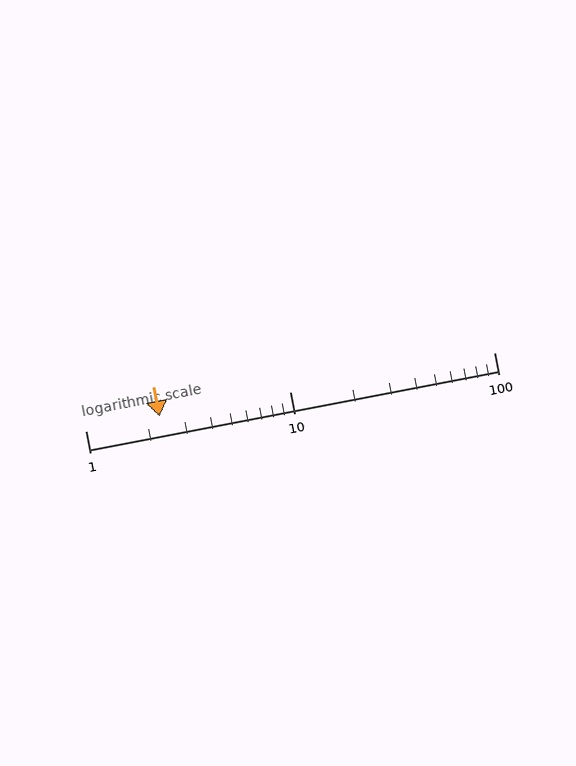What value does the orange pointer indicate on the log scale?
The pointer indicates approximately 2.3.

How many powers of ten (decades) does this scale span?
The scale spans 2 decades, from 1 to 100.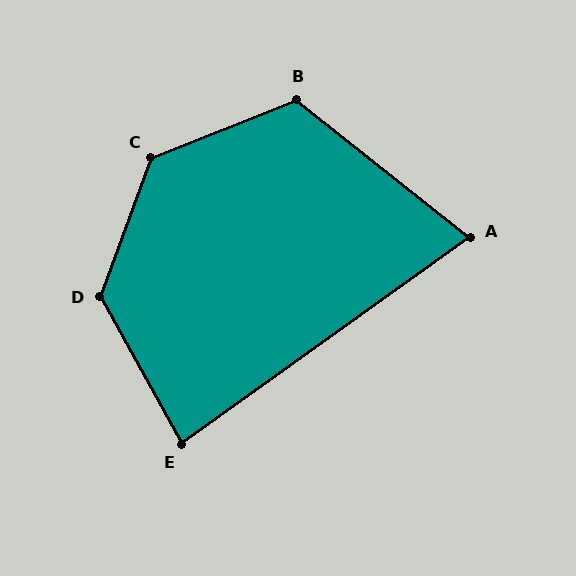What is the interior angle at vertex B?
Approximately 119 degrees (obtuse).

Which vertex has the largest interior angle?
C, at approximately 132 degrees.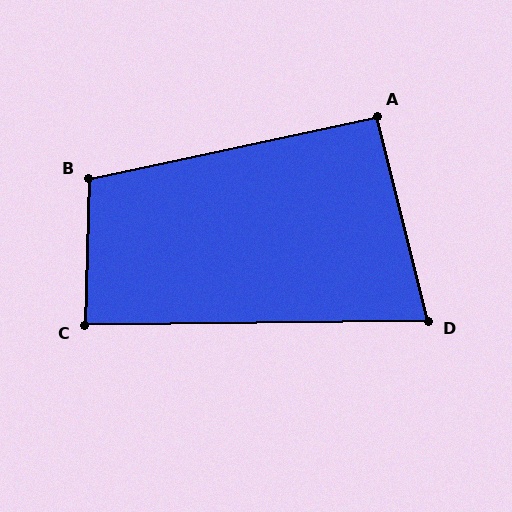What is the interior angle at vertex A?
Approximately 92 degrees (approximately right).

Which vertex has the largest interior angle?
B, at approximately 103 degrees.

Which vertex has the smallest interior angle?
D, at approximately 77 degrees.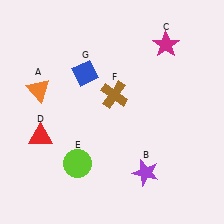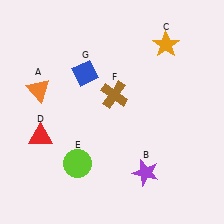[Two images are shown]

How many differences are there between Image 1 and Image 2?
There is 1 difference between the two images.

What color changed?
The star (C) changed from magenta in Image 1 to orange in Image 2.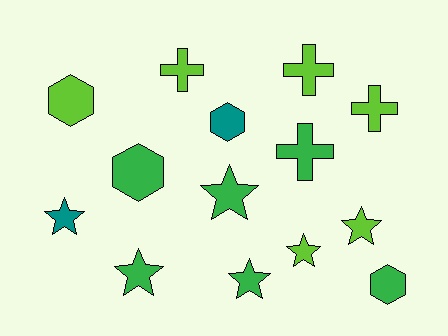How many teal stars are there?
There is 1 teal star.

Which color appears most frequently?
Green, with 6 objects.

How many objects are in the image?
There are 14 objects.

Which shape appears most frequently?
Star, with 6 objects.